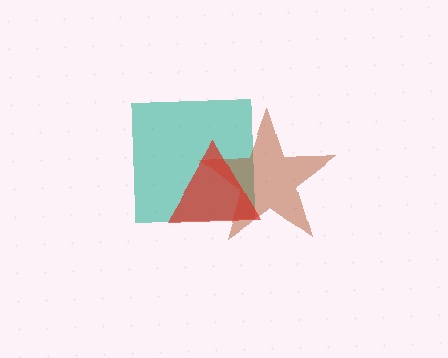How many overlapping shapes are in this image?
There are 3 overlapping shapes in the image.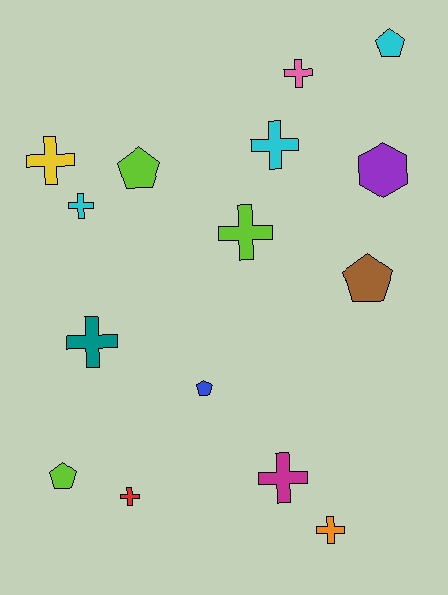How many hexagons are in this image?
There is 1 hexagon.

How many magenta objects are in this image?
There is 1 magenta object.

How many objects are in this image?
There are 15 objects.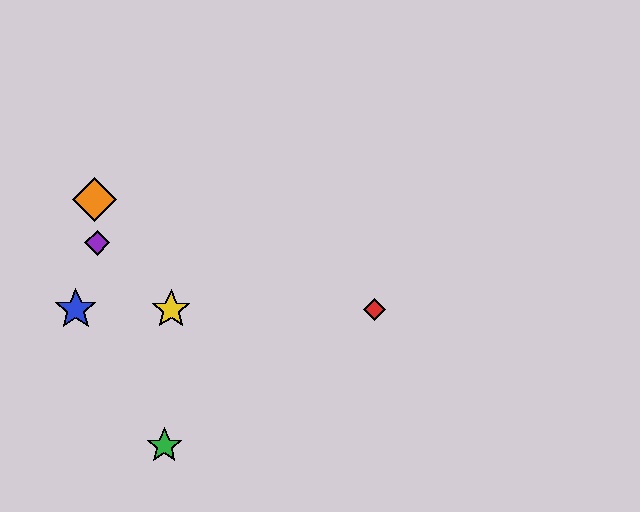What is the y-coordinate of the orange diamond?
The orange diamond is at y≈199.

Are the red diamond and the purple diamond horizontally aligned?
No, the red diamond is at y≈309 and the purple diamond is at y≈243.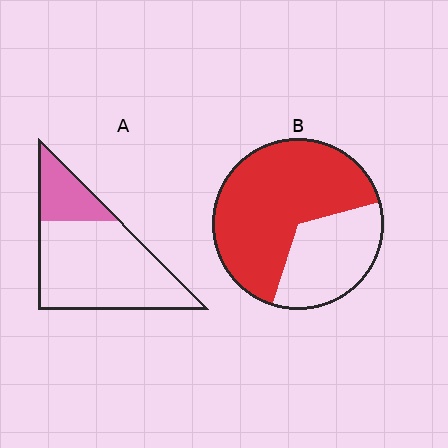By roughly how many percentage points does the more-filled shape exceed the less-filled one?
By roughly 40 percentage points (B over A).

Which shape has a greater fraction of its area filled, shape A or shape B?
Shape B.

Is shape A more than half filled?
No.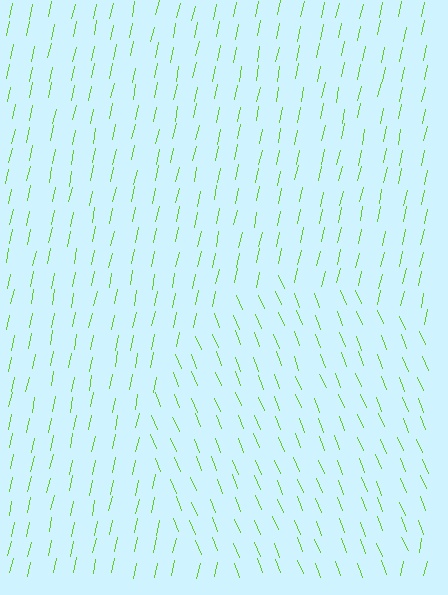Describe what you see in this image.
The image is filled with small lime line segments. A circle region in the image has lines oriented differently from the surrounding lines, creating a visible texture boundary.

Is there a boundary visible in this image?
Yes, there is a texture boundary formed by a change in line orientation.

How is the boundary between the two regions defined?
The boundary is defined purely by a change in line orientation (approximately 34 degrees difference). All lines are the same color and thickness.